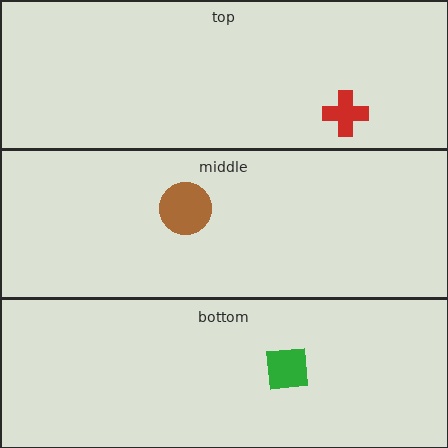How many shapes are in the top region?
1.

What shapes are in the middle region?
The brown circle.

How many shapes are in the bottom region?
1.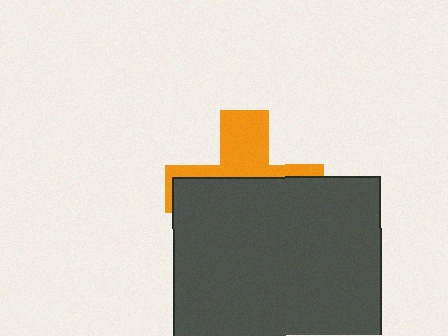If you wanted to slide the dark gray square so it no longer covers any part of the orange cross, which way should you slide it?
Slide it down — that is the most direct way to separate the two shapes.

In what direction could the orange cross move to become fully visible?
The orange cross could move up. That would shift it out from behind the dark gray square entirely.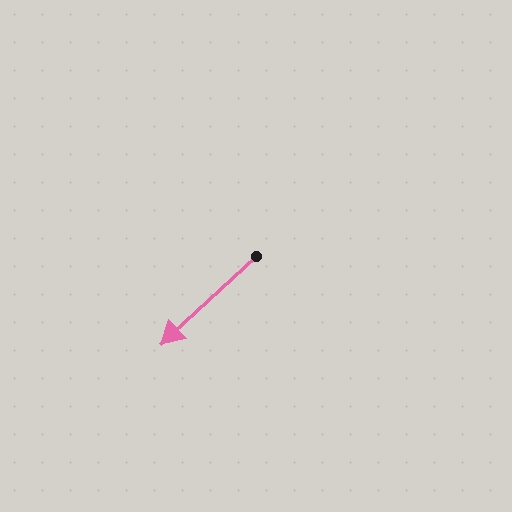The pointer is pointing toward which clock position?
Roughly 8 o'clock.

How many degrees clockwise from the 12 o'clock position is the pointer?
Approximately 227 degrees.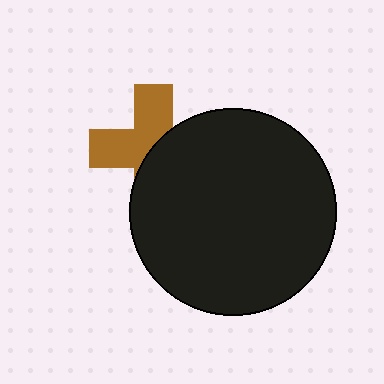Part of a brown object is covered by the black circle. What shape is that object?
It is a cross.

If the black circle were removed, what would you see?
You would see the complete brown cross.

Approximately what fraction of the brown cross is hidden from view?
Roughly 50% of the brown cross is hidden behind the black circle.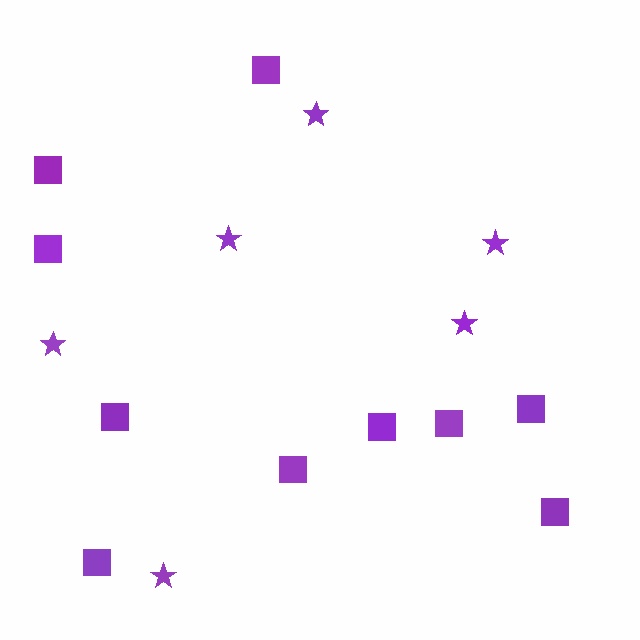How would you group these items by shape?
There are 2 groups: one group of squares (10) and one group of stars (6).